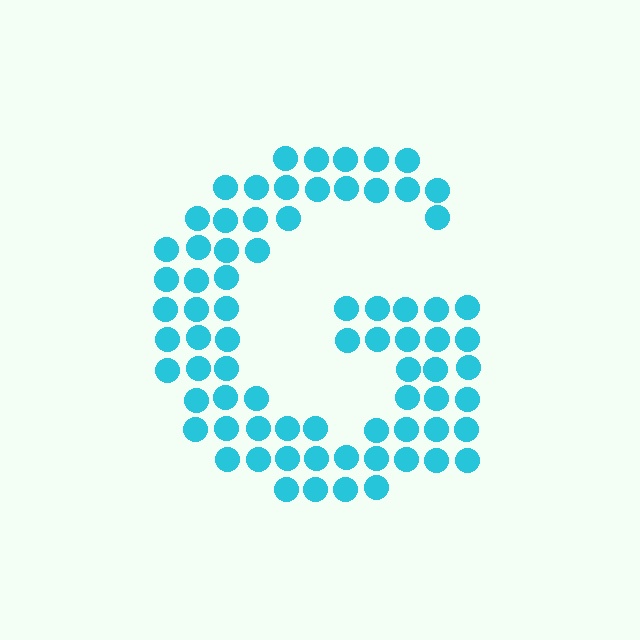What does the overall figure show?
The overall figure shows the letter G.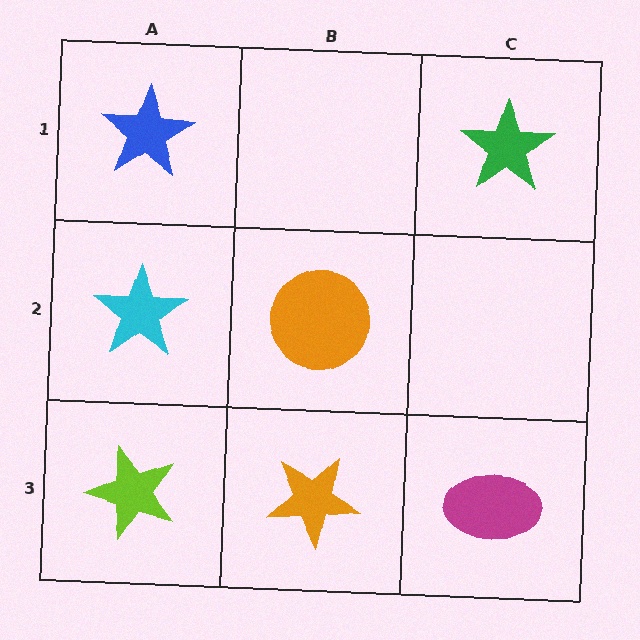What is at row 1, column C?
A green star.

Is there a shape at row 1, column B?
No, that cell is empty.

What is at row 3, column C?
A magenta ellipse.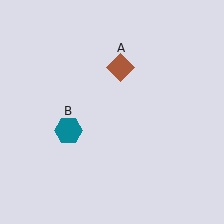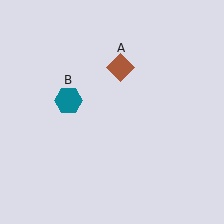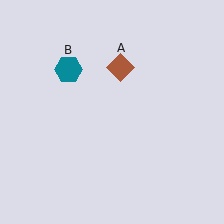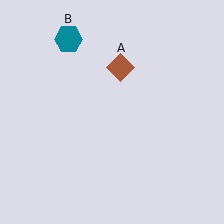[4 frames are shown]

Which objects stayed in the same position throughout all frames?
Brown diamond (object A) remained stationary.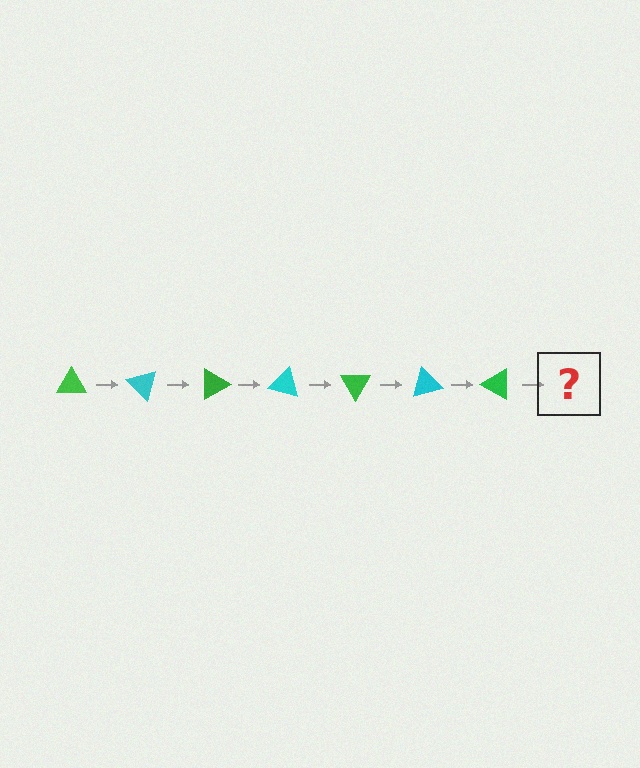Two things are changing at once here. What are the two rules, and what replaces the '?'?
The two rules are that it rotates 45 degrees each step and the color cycles through green and cyan. The '?' should be a cyan triangle, rotated 315 degrees from the start.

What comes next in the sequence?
The next element should be a cyan triangle, rotated 315 degrees from the start.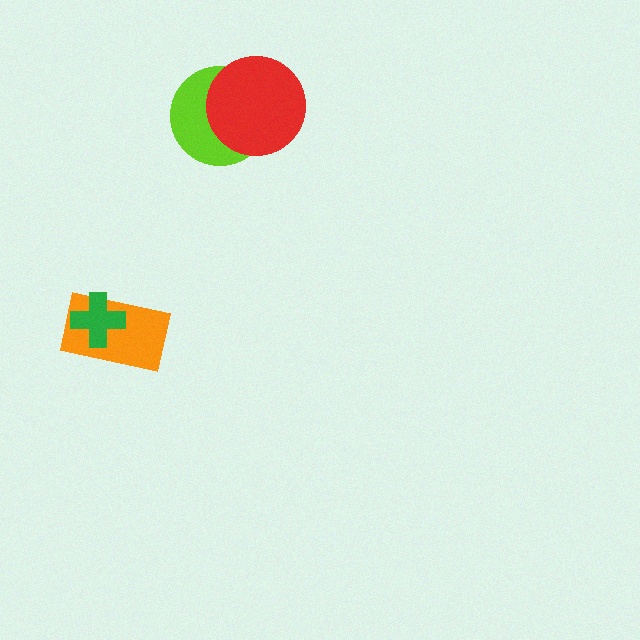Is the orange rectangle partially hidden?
Yes, it is partially covered by another shape.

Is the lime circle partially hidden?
Yes, it is partially covered by another shape.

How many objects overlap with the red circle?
1 object overlaps with the red circle.